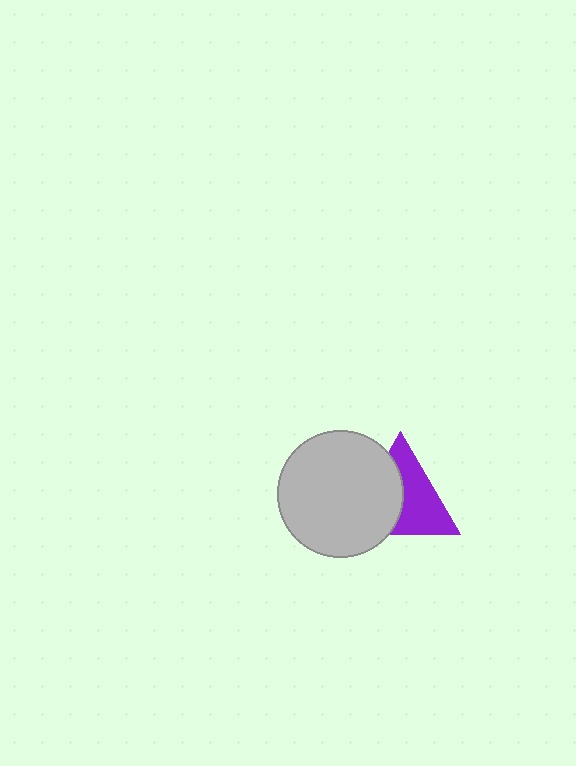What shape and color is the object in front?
The object in front is a light gray circle.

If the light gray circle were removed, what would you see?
You would see the complete purple triangle.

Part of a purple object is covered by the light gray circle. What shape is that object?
It is a triangle.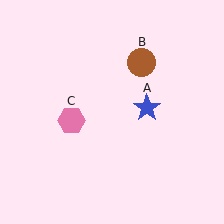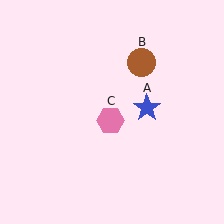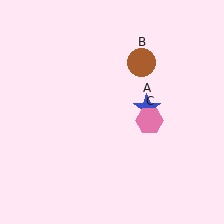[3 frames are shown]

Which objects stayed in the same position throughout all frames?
Blue star (object A) and brown circle (object B) remained stationary.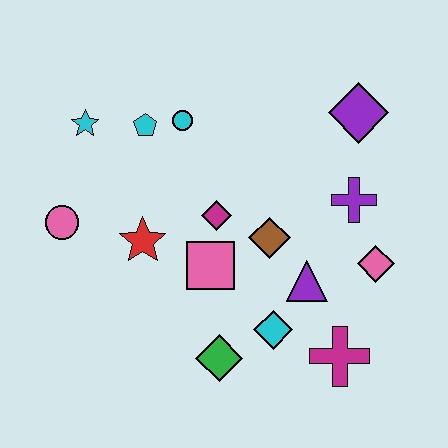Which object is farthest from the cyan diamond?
The cyan star is farthest from the cyan diamond.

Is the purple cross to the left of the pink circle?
No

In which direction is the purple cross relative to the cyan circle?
The purple cross is to the right of the cyan circle.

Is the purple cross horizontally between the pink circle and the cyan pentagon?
No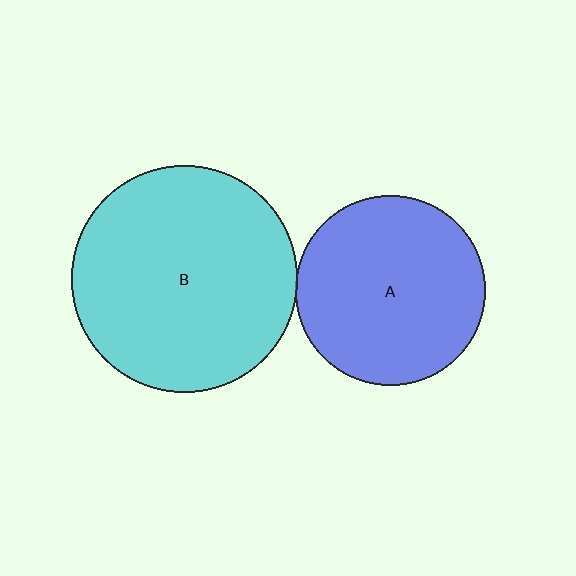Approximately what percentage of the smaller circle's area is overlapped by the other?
Approximately 5%.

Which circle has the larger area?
Circle B (cyan).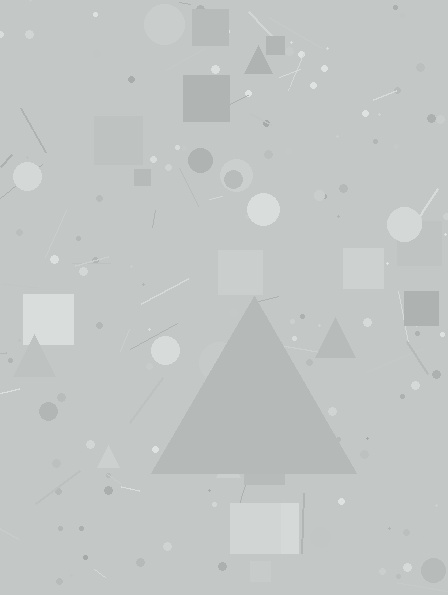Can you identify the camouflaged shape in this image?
The camouflaged shape is a triangle.